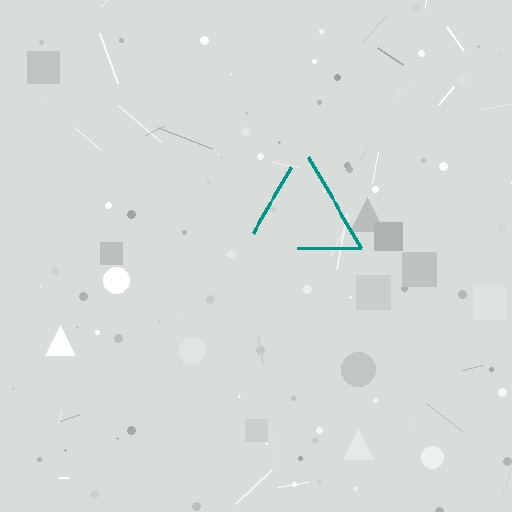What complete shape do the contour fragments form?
The contour fragments form a triangle.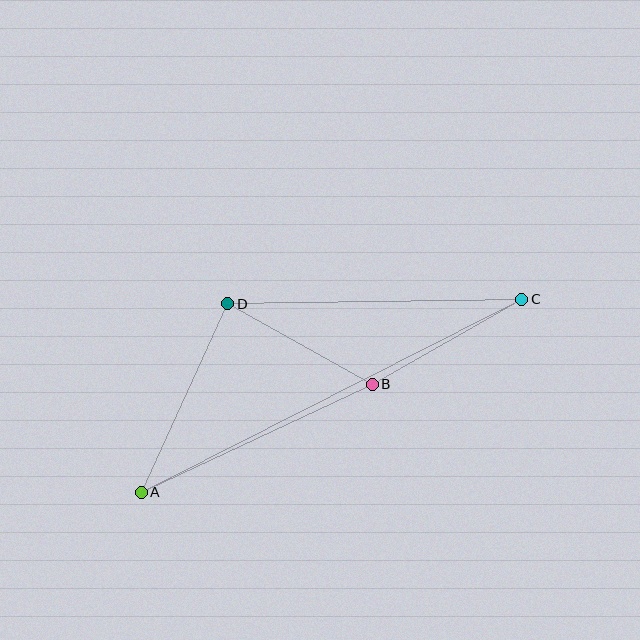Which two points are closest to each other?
Points B and D are closest to each other.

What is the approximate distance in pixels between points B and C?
The distance between B and C is approximately 172 pixels.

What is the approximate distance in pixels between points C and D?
The distance between C and D is approximately 294 pixels.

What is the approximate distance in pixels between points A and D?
The distance between A and D is approximately 207 pixels.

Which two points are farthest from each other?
Points A and C are farthest from each other.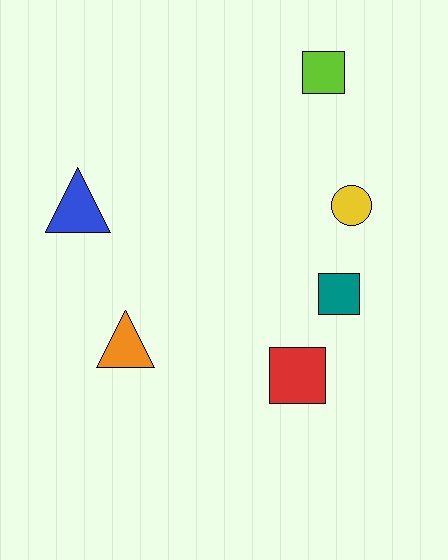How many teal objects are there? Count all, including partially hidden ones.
There is 1 teal object.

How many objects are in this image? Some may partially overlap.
There are 6 objects.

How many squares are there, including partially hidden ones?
There are 3 squares.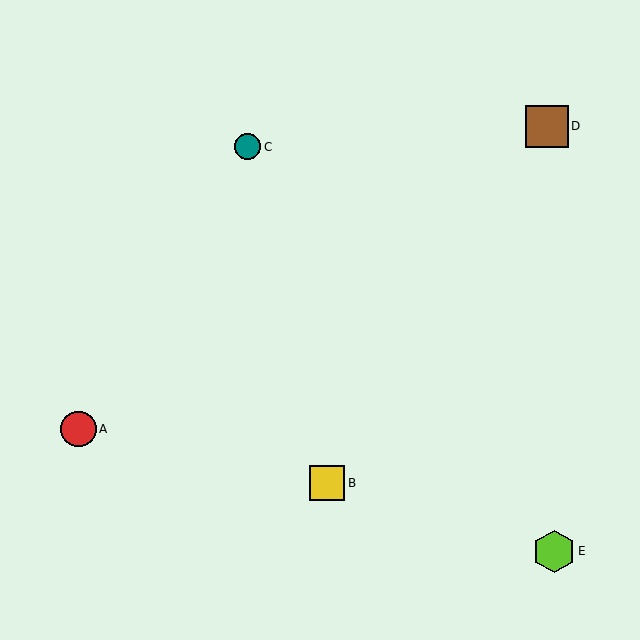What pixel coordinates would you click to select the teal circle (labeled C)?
Click at (248, 147) to select the teal circle C.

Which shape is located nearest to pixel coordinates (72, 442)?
The red circle (labeled A) at (79, 429) is nearest to that location.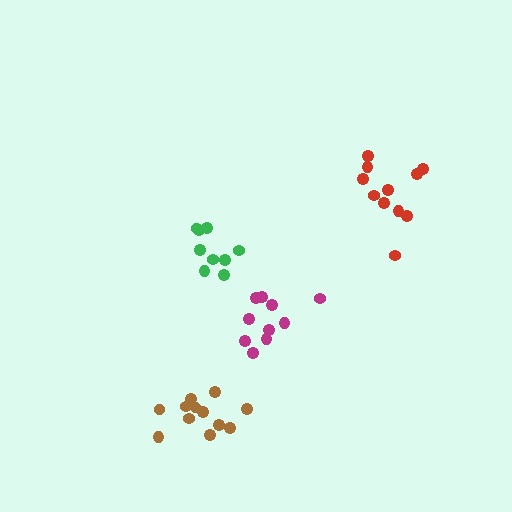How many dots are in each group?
Group 1: 12 dots, Group 2: 9 dots, Group 3: 10 dots, Group 4: 11 dots (42 total).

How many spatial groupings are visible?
There are 4 spatial groupings.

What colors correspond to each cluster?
The clusters are colored: brown, green, magenta, red.